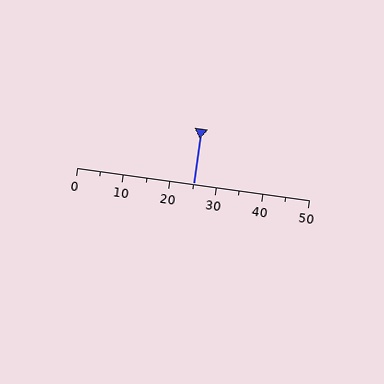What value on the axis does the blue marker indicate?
The marker indicates approximately 25.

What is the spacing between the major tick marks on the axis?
The major ticks are spaced 10 apart.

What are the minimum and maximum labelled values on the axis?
The axis runs from 0 to 50.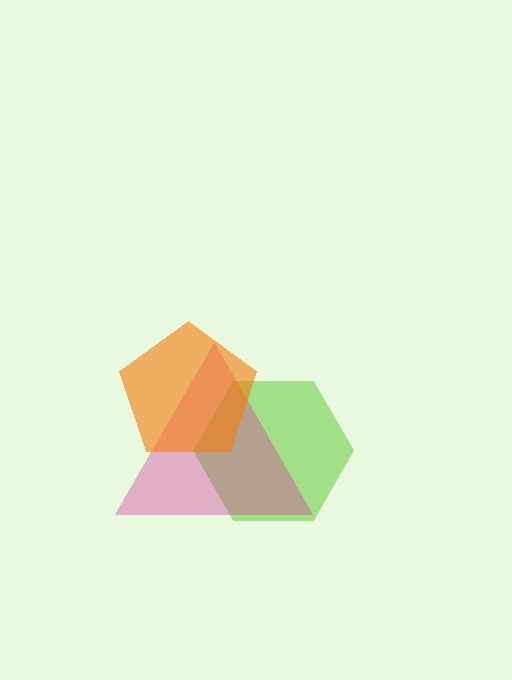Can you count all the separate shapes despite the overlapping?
Yes, there are 3 separate shapes.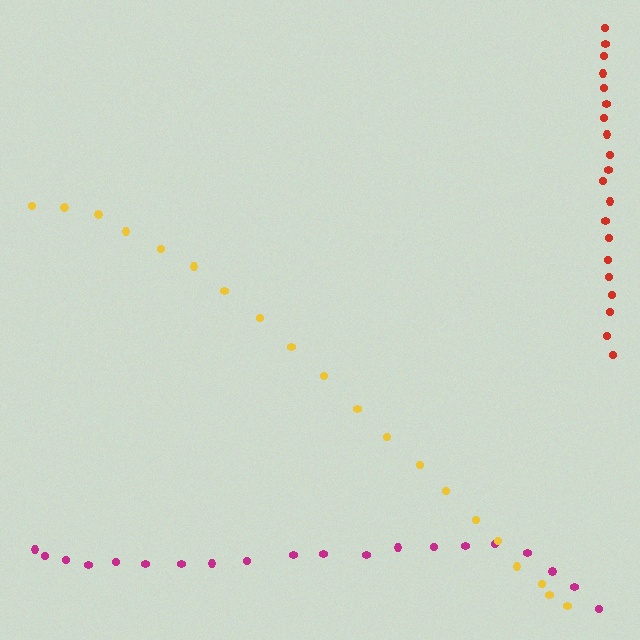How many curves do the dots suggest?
There are 3 distinct paths.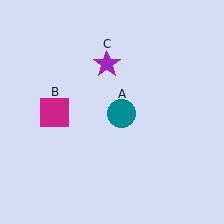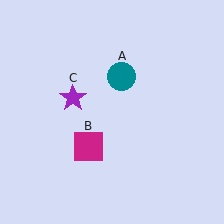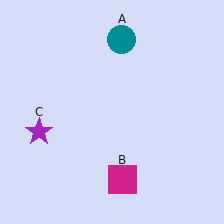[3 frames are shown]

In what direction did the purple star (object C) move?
The purple star (object C) moved down and to the left.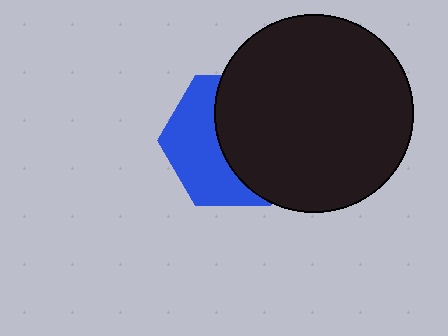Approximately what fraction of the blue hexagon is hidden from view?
Roughly 55% of the blue hexagon is hidden behind the black circle.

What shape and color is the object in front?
The object in front is a black circle.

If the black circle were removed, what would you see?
You would see the complete blue hexagon.